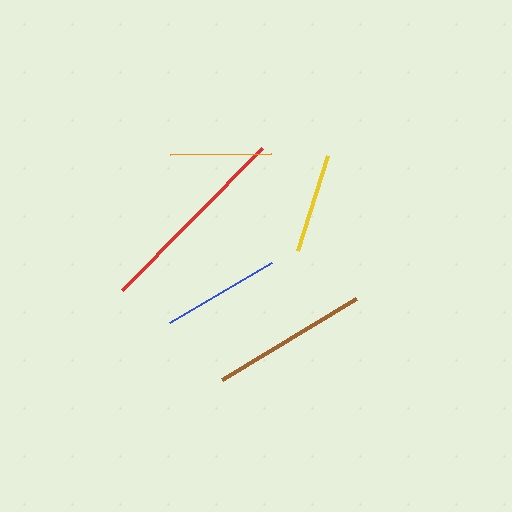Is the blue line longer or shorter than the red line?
The red line is longer than the blue line.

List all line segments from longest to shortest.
From longest to shortest: red, brown, blue, orange, yellow.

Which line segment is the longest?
The red line is the longest at approximately 199 pixels.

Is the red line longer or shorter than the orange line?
The red line is longer than the orange line.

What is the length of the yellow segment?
The yellow segment is approximately 100 pixels long.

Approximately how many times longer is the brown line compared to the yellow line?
The brown line is approximately 1.6 times the length of the yellow line.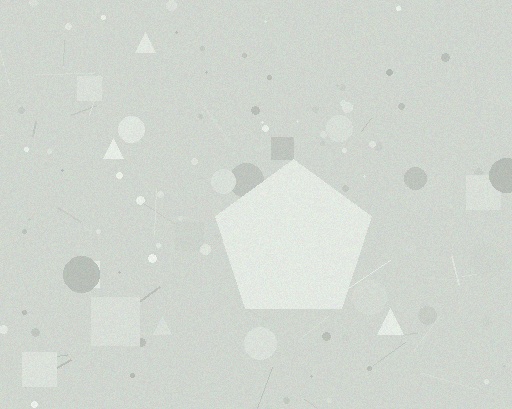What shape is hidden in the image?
A pentagon is hidden in the image.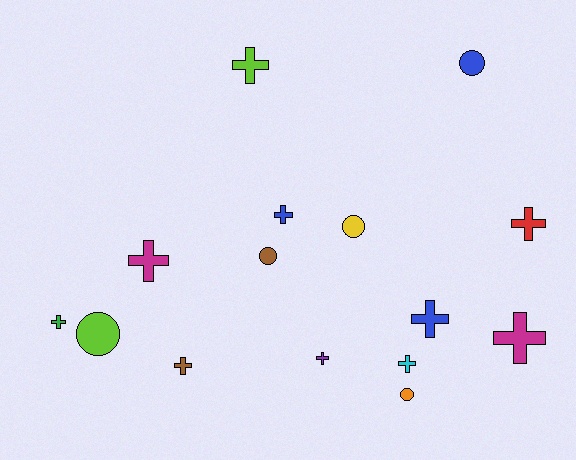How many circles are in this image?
There are 5 circles.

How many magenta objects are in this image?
There are 2 magenta objects.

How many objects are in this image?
There are 15 objects.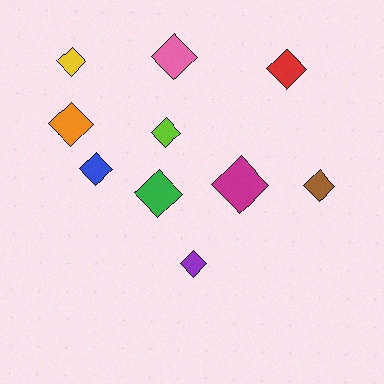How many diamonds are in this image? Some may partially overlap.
There are 10 diamonds.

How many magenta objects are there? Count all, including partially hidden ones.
There is 1 magenta object.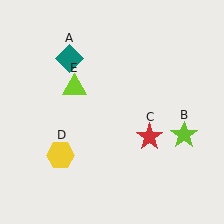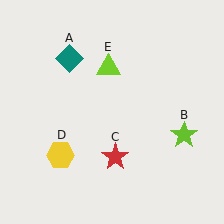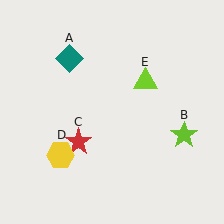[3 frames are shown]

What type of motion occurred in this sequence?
The red star (object C), lime triangle (object E) rotated clockwise around the center of the scene.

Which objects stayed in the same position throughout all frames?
Teal diamond (object A) and lime star (object B) and yellow hexagon (object D) remained stationary.